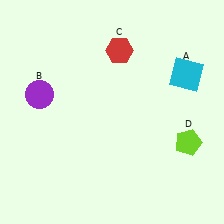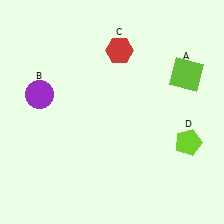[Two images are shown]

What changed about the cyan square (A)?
In Image 1, A is cyan. In Image 2, it changed to lime.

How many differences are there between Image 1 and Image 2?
There is 1 difference between the two images.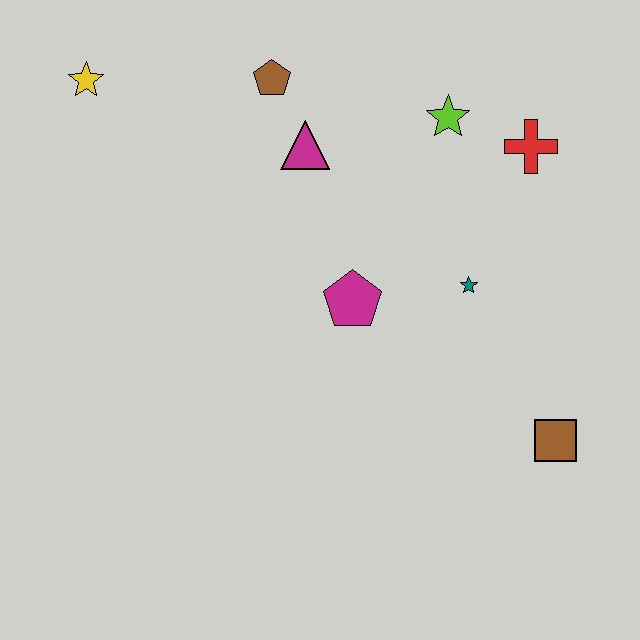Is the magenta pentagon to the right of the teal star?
No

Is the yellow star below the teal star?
No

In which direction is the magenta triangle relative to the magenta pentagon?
The magenta triangle is above the magenta pentagon.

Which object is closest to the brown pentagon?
The magenta triangle is closest to the brown pentagon.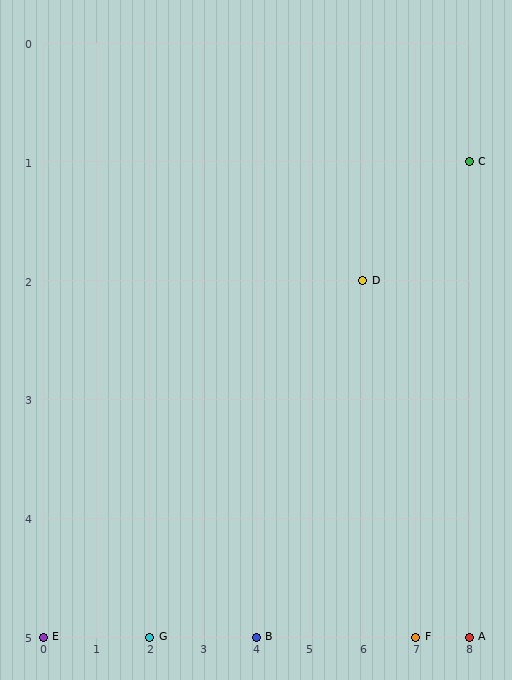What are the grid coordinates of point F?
Point F is at grid coordinates (7, 5).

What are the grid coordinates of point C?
Point C is at grid coordinates (8, 1).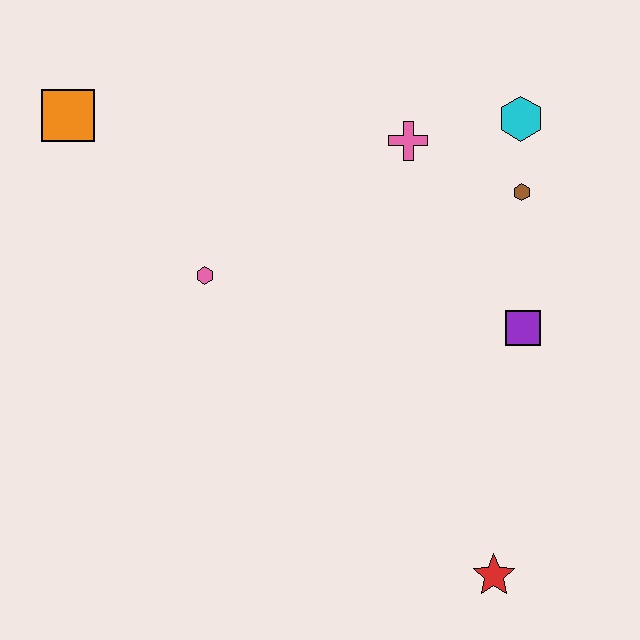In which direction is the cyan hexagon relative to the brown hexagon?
The cyan hexagon is above the brown hexagon.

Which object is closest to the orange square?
The pink hexagon is closest to the orange square.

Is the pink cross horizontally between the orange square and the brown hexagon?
Yes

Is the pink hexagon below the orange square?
Yes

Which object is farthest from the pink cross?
The red star is farthest from the pink cross.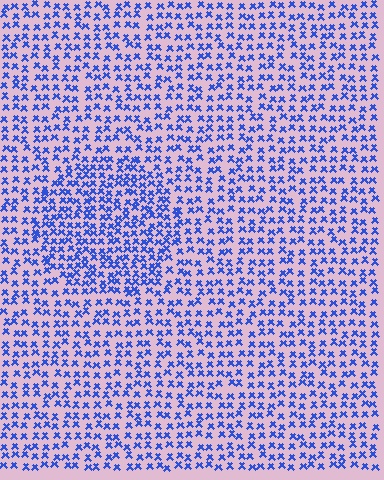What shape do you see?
I see a circle.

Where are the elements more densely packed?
The elements are more densely packed inside the circle boundary.